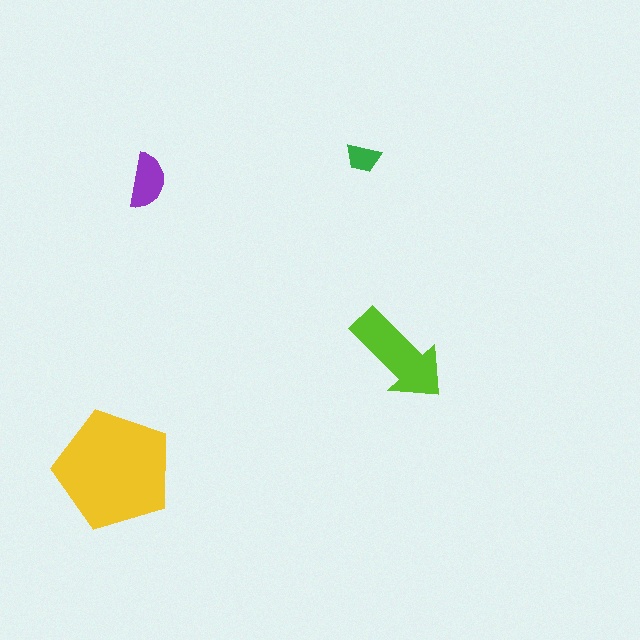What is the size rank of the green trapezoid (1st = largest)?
4th.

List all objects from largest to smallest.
The yellow pentagon, the lime arrow, the purple semicircle, the green trapezoid.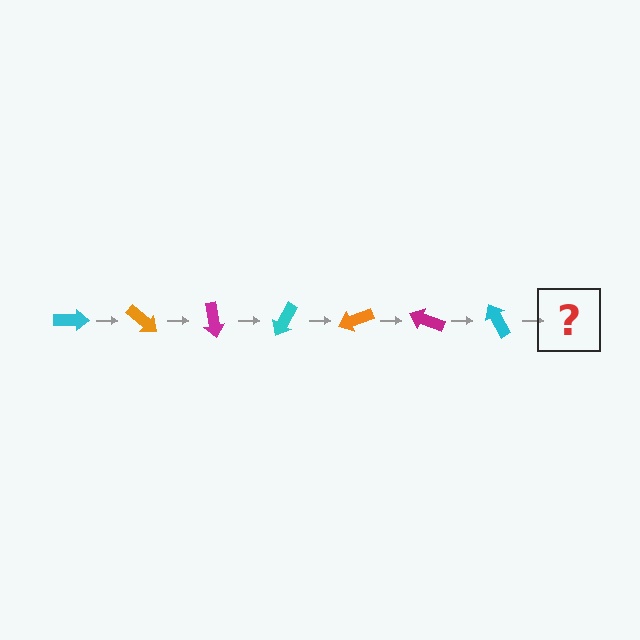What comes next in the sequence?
The next element should be an orange arrow, rotated 280 degrees from the start.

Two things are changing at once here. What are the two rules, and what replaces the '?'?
The two rules are that it rotates 40 degrees each step and the color cycles through cyan, orange, and magenta. The '?' should be an orange arrow, rotated 280 degrees from the start.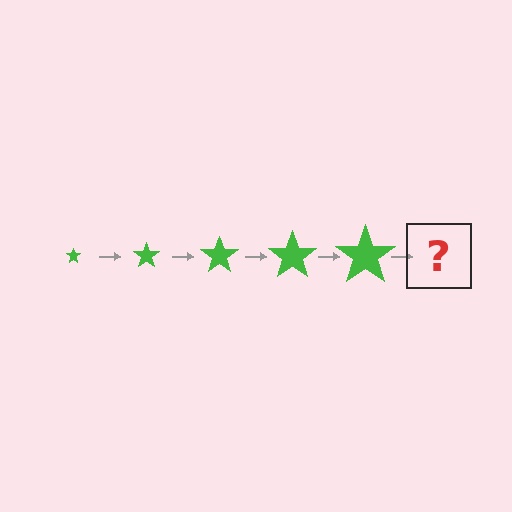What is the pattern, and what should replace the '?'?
The pattern is that the star gets progressively larger each step. The '?' should be a green star, larger than the previous one.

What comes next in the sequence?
The next element should be a green star, larger than the previous one.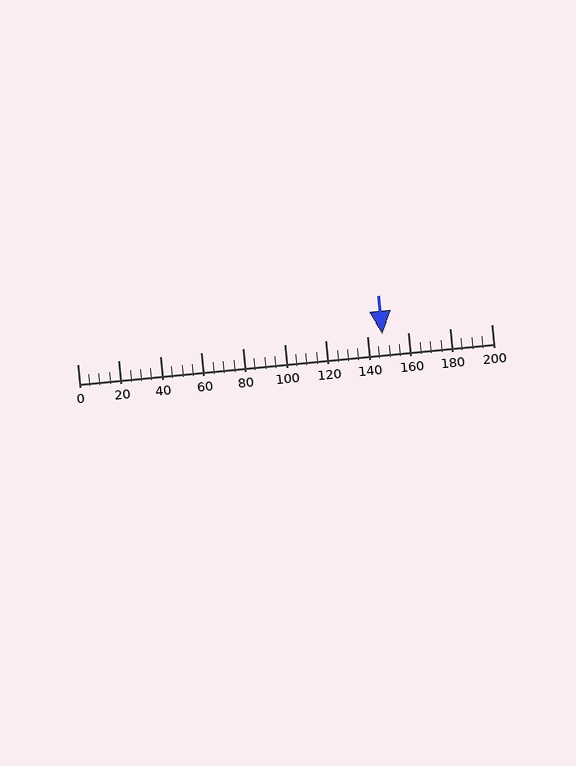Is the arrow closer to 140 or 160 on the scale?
The arrow is closer to 140.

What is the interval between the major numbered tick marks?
The major tick marks are spaced 20 units apart.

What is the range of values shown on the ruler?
The ruler shows values from 0 to 200.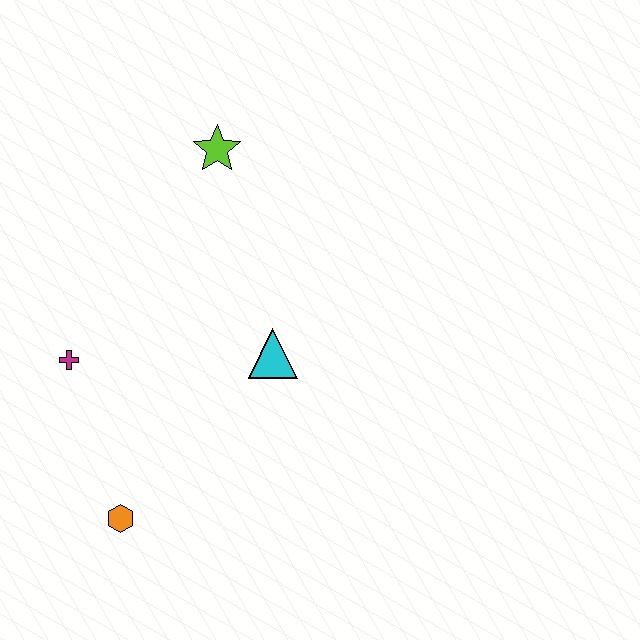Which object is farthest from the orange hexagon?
The lime star is farthest from the orange hexagon.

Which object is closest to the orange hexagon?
The magenta cross is closest to the orange hexagon.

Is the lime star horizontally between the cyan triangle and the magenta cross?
Yes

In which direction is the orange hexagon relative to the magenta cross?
The orange hexagon is below the magenta cross.